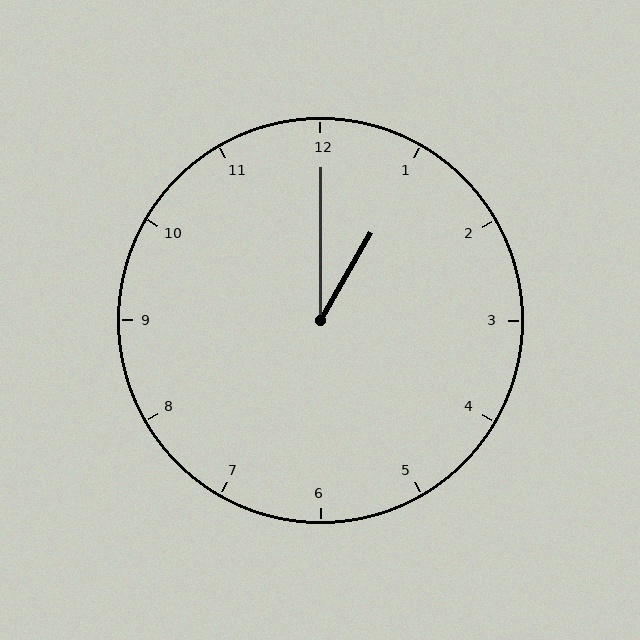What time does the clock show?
1:00.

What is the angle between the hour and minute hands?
Approximately 30 degrees.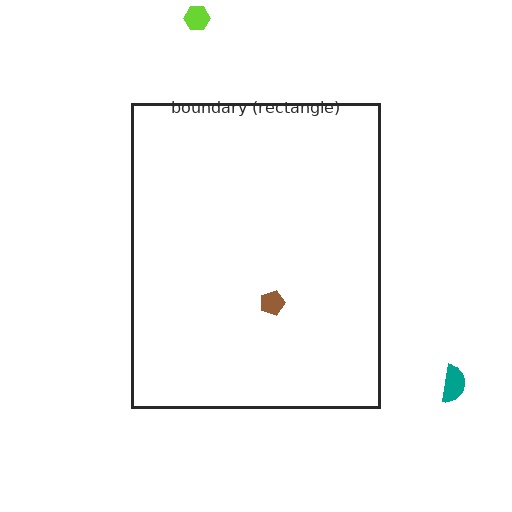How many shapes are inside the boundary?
1 inside, 2 outside.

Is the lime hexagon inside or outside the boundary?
Outside.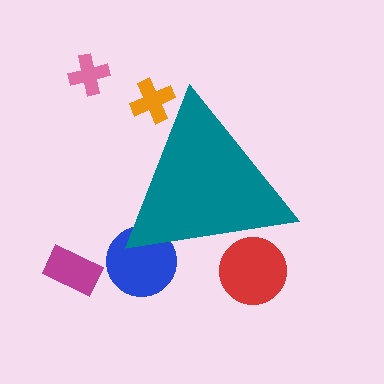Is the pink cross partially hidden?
No, the pink cross is fully visible.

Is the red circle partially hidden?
Yes, the red circle is partially hidden behind the teal triangle.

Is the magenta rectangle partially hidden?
No, the magenta rectangle is fully visible.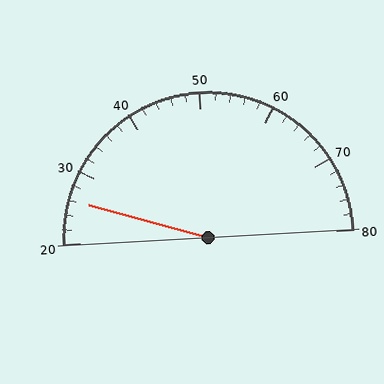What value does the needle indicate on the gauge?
The needle indicates approximately 26.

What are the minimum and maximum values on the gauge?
The gauge ranges from 20 to 80.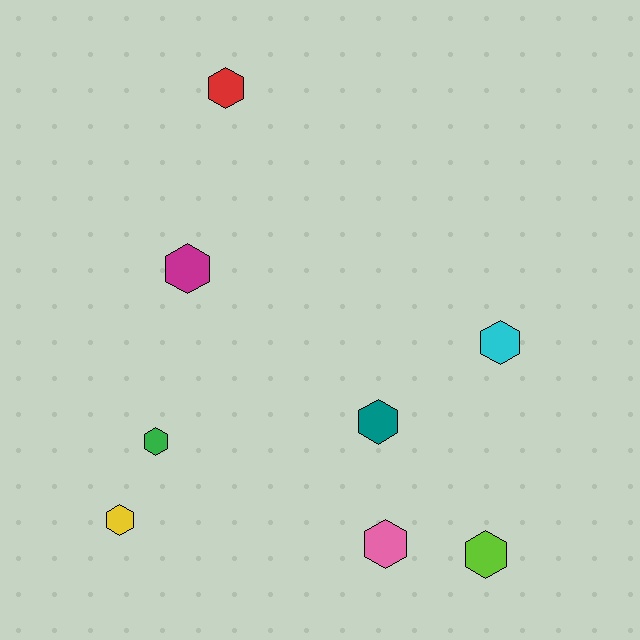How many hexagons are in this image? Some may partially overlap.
There are 8 hexagons.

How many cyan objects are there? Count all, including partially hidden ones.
There is 1 cyan object.